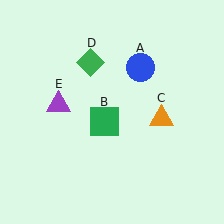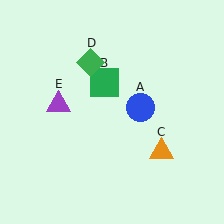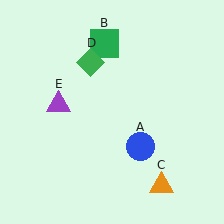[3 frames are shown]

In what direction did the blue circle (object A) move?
The blue circle (object A) moved down.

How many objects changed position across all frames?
3 objects changed position: blue circle (object A), green square (object B), orange triangle (object C).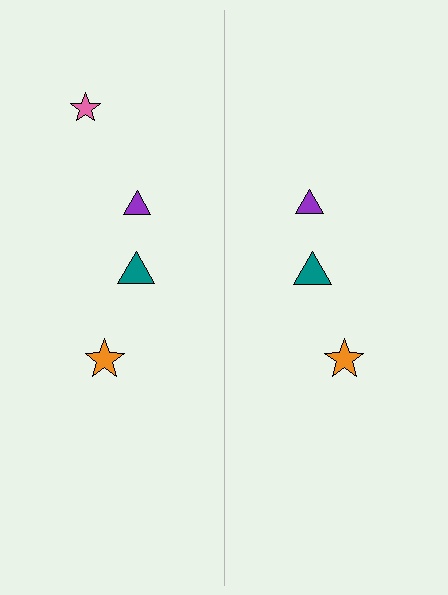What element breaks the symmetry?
A pink star is missing from the right side.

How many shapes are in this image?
There are 7 shapes in this image.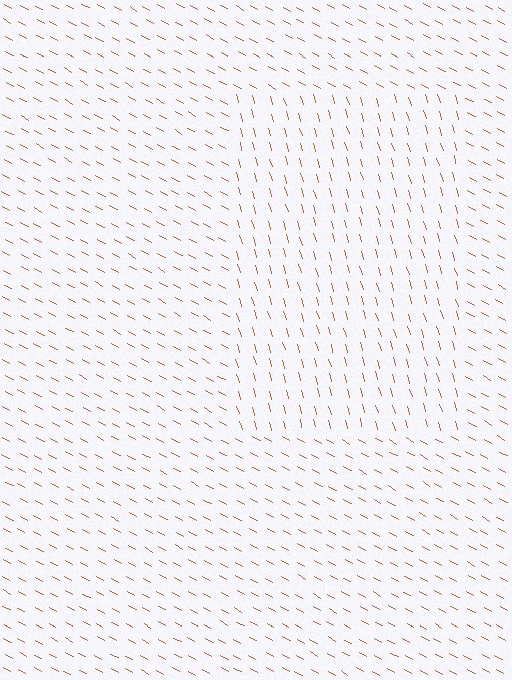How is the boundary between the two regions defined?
The boundary is defined purely by a change in line orientation (approximately 45 degrees difference). All lines are the same color and thickness.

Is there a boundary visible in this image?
Yes, there is a texture boundary formed by a change in line orientation.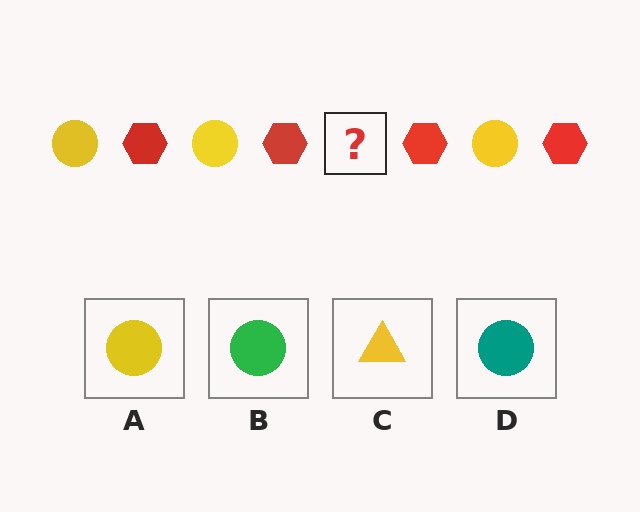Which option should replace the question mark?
Option A.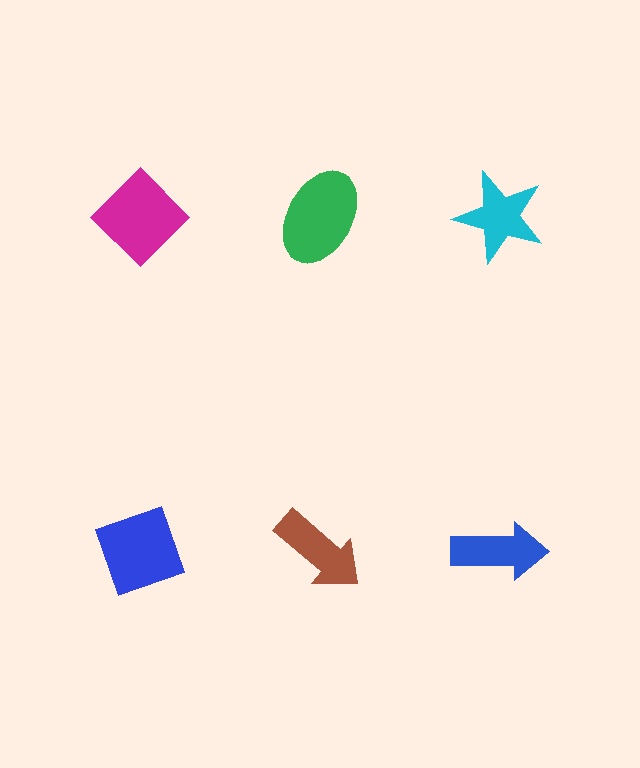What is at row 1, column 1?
A magenta diamond.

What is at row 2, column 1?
A blue diamond.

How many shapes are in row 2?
3 shapes.